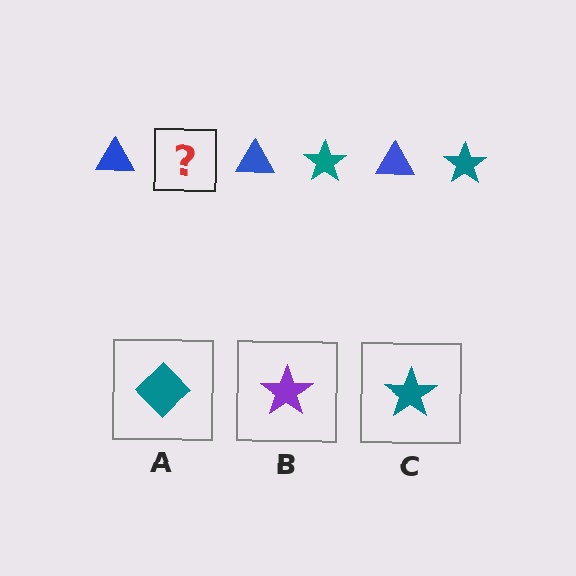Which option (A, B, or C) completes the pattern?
C.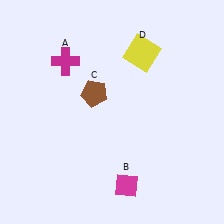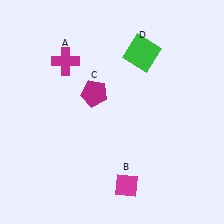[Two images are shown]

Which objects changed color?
C changed from brown to magenta. D changed from yellow to green.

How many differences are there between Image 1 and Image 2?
There are 2 differences between the two images.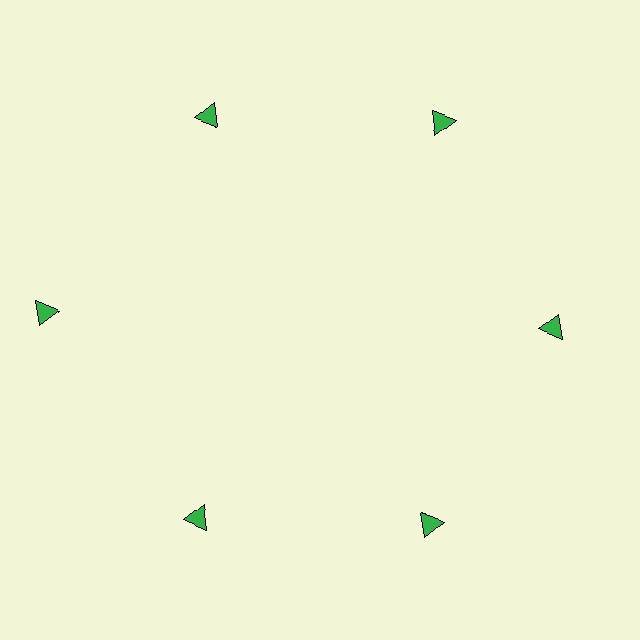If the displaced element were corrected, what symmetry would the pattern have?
It would have 6-fold rotational symmetry — the pattern would map onto itself every 60 degrees.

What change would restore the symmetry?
The symmetry would be restored by moving it inward, back onto the ring so that all 6 triangles sit at equal angles and equal distance from the center.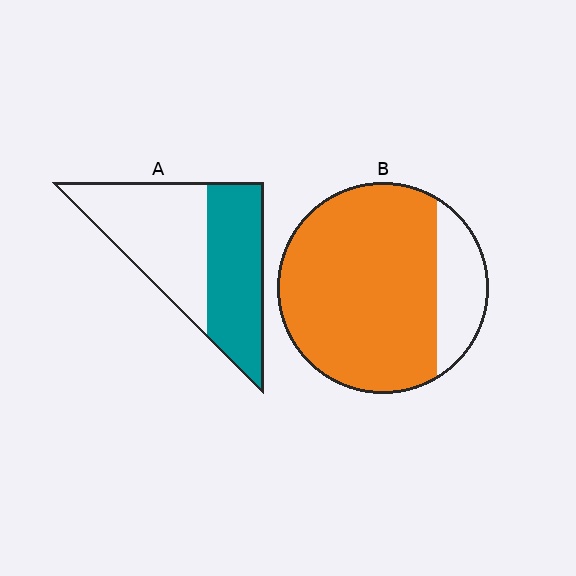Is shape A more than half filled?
Roughly half.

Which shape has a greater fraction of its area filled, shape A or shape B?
Shape B.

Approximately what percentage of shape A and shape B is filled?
A is approximately 45% and B is approximately 80%.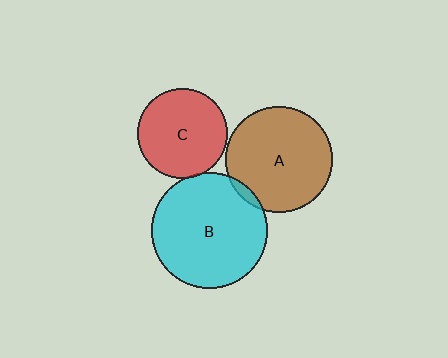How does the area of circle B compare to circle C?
Approximately 1.7 times.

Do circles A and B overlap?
Yes.